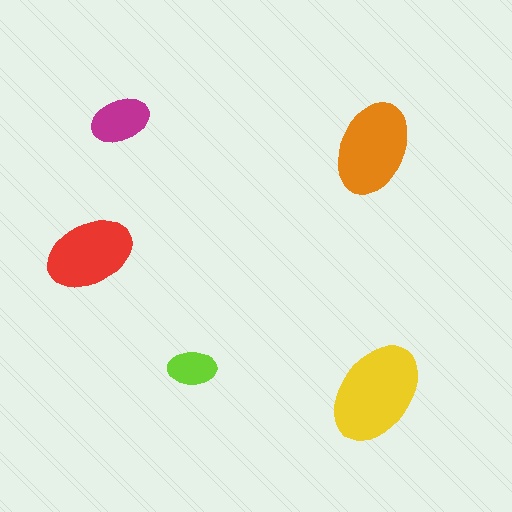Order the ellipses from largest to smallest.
the yellow one, the orange one, the red one, the magenta one, the lime one.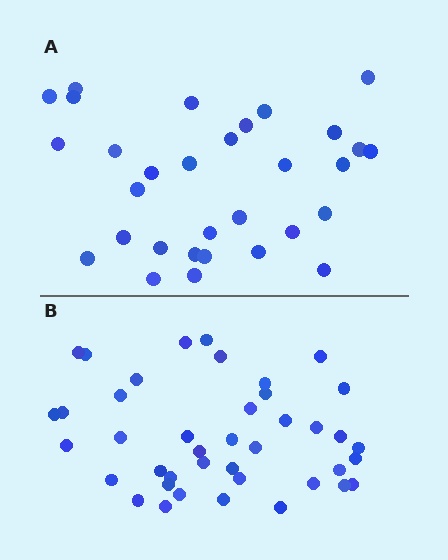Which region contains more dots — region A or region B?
Region B (the bottom region) has more dots.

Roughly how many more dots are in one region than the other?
Region B has roughly 10 or so more dots than region A.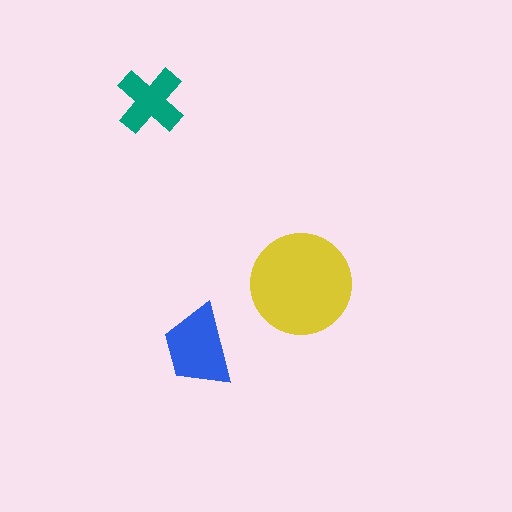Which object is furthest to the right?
The yellow circle is rightmost.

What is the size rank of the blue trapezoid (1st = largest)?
2nd.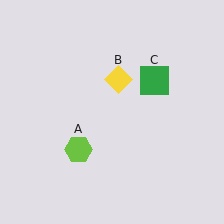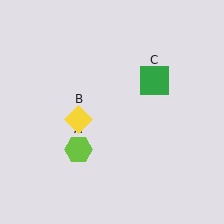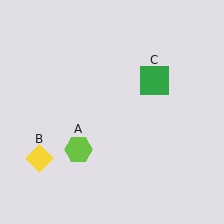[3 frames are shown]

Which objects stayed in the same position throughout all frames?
Lime hexagon (object A) and green square (object C) remained stationary.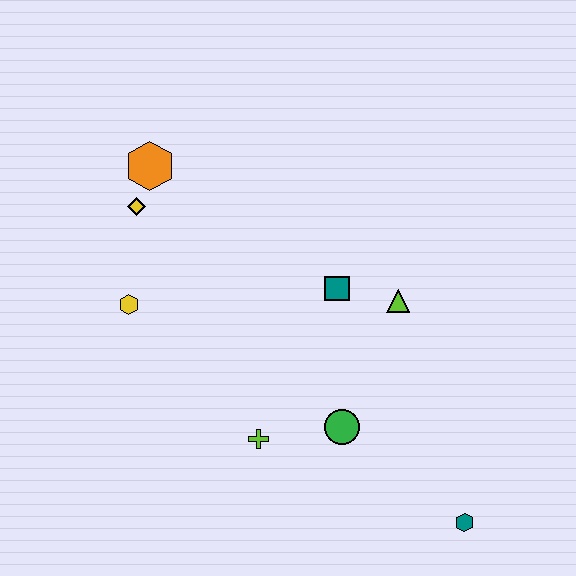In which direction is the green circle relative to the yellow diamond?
The green circle is below the yellow diamond.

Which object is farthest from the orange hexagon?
The teal hexagon is farthest from the orange hexagon.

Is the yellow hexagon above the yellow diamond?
No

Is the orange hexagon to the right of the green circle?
No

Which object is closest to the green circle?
The lime cross is closest to the green circle.